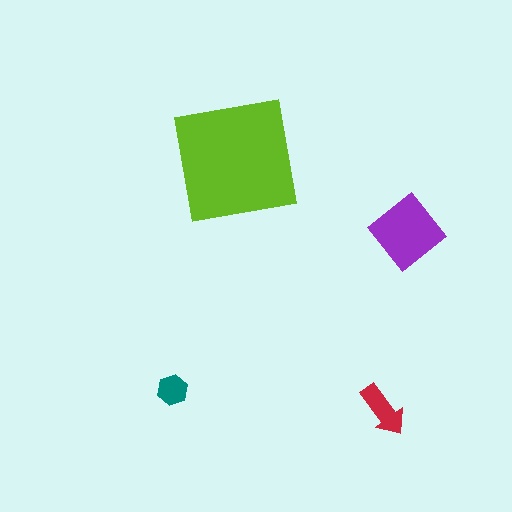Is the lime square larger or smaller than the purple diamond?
Larger.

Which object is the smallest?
The teal hexagon.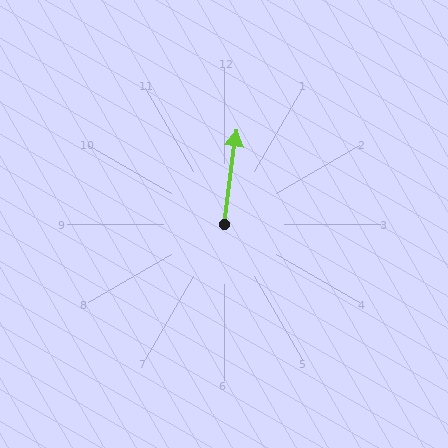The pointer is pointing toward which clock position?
Roughly 12 o'clock.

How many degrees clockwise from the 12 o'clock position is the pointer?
Approximately 7 degrees.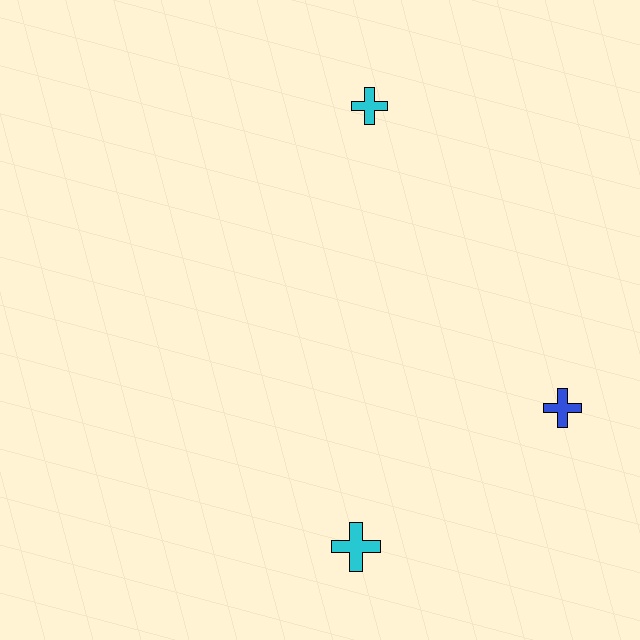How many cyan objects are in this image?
There are 2 cyan objects.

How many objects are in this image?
There are 3 objects.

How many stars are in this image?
There are no stars.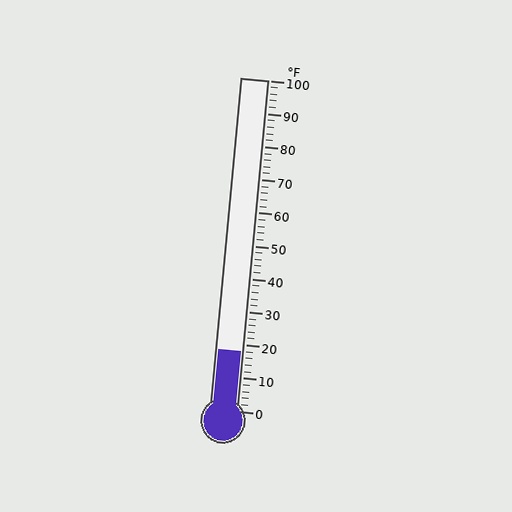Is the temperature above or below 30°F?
The temperature is below 30°F.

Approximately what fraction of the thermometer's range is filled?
The thermometer is filled to approximately 20% of its range.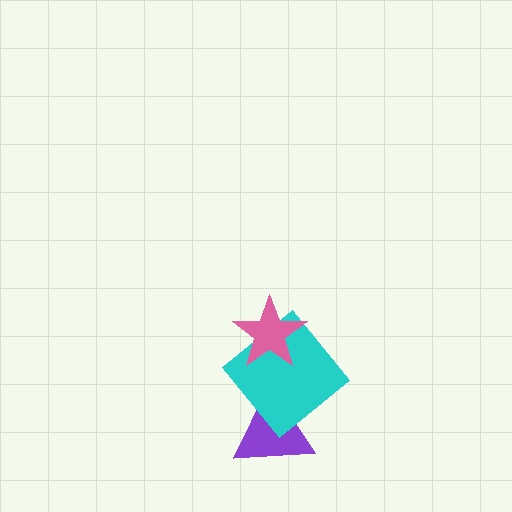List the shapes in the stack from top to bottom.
From top to bottom: the pink star, the cyan diamond, the purple triangle.